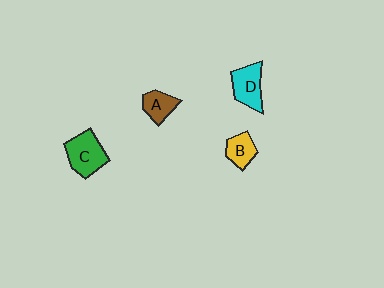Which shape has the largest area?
Shape C (green).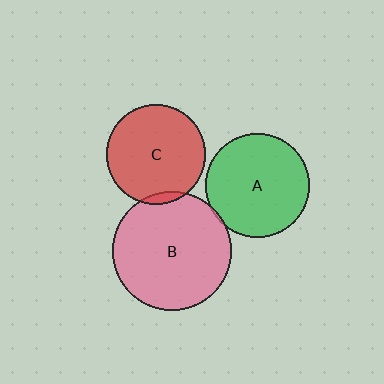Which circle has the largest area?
Circle B (pink).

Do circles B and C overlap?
Yes.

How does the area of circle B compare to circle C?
Approximately 1.4 times.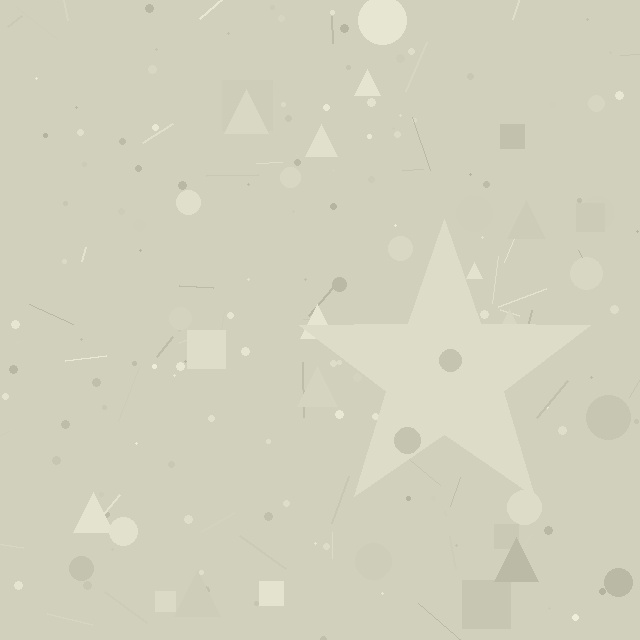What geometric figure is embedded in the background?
A star is embedded in the background.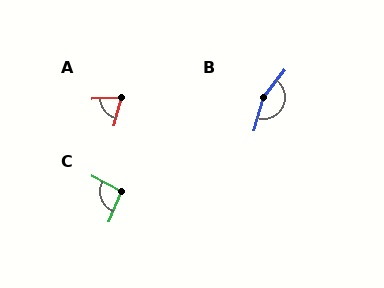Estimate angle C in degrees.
Approximately 96 degrees.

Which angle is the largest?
B, at approximately 158 degrees.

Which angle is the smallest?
A, at approximately 73 degrees.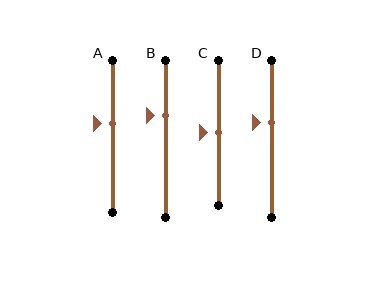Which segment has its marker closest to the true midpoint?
Segment C has its marker closest to the true midpoint.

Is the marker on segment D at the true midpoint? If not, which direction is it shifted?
No, the marker on segment D is shifted upward by about 11% of the segment length.